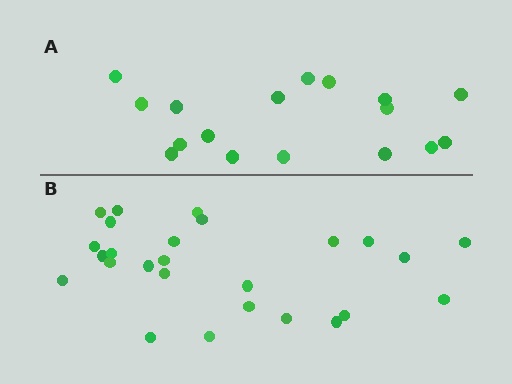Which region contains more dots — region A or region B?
Region B (the bottom region) has more dots.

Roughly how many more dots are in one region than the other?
Region B has roughly 8 or so more dots than region A.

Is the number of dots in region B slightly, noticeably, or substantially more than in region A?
Region B has substantially more. The ratio is roughly 1.5 to 1.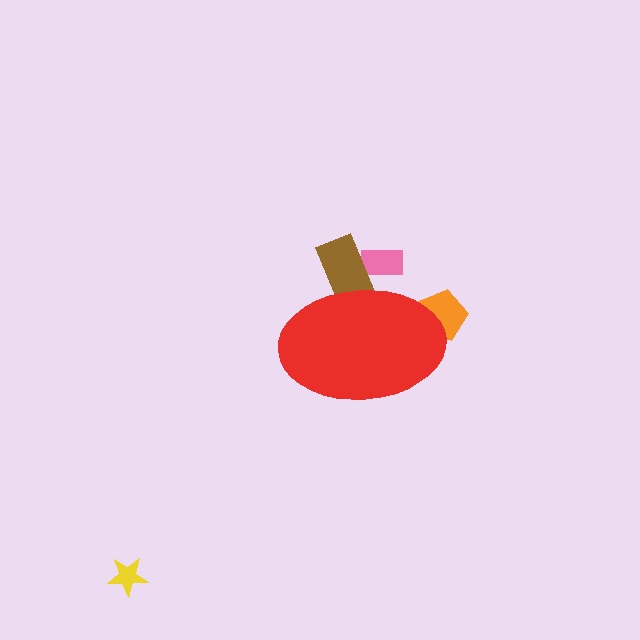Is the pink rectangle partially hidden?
Yes, the pink rectangle is partially hidden behind the red ellipse.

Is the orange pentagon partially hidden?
Yes, the orange pentagon is partially hidden behind the red ellipse.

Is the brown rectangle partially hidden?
Yes, the brown rectangle is partially hidden behind the red ellipse.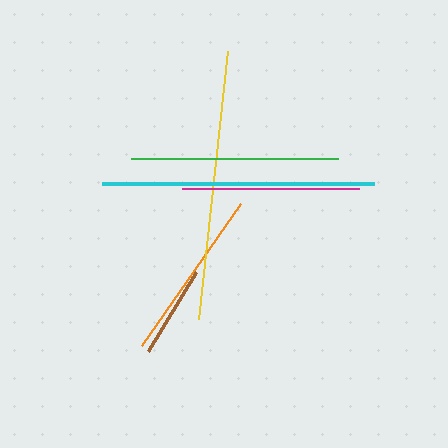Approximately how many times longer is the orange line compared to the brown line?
The orange line is approximately 1.9 times the length of the brown line.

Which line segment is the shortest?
The brown line is the shortest at approximately 92 pixels.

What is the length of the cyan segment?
The cyan segment is approximately 273 pixels long.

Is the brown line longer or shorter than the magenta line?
The magenta line is longer than the brown line.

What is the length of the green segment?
The green segment is approximately 207 pixels long.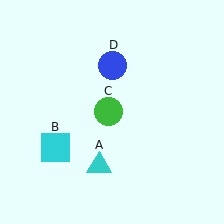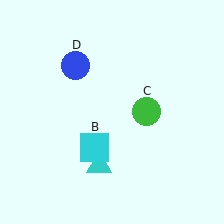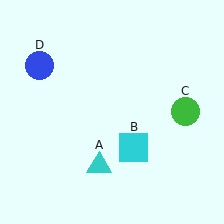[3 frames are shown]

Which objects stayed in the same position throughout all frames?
Cyan triangle (object A) remained stationary.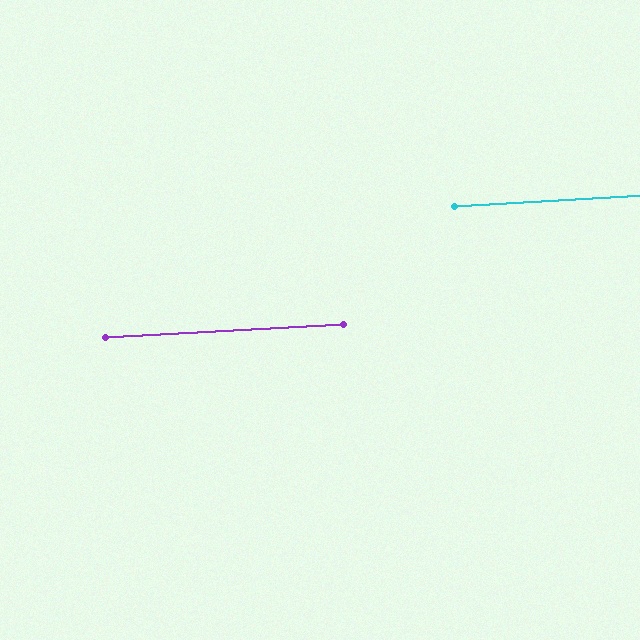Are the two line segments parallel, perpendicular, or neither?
Parallel — their directions differ by only 0.4°.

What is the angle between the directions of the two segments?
Approximately 0 degrees.